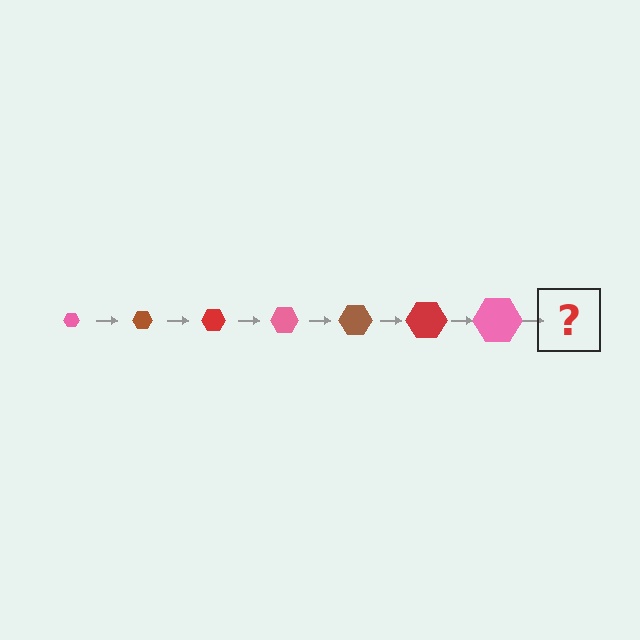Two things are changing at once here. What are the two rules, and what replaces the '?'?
The two rules are that the hexagon grows larger each step and the color cycles through pink, brown, and red. The '?' should be a brown hexagon, larger than the previous one.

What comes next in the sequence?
The next element should be a brown hexagon, larger than the previous one.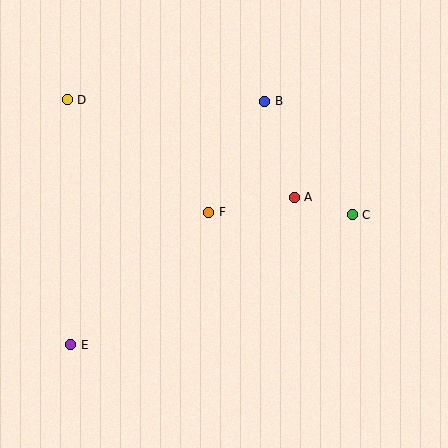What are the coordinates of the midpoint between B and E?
The midpoint between B and E is at (168, 223).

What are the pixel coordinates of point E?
Point E is at (71, 345).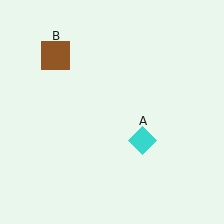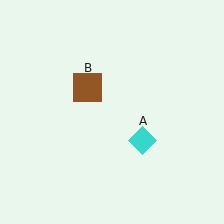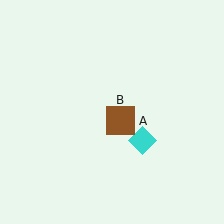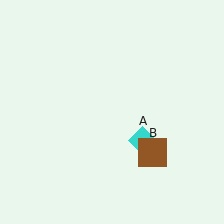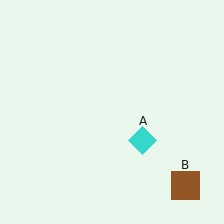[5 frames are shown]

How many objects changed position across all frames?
1 object changed position: brown square (object B).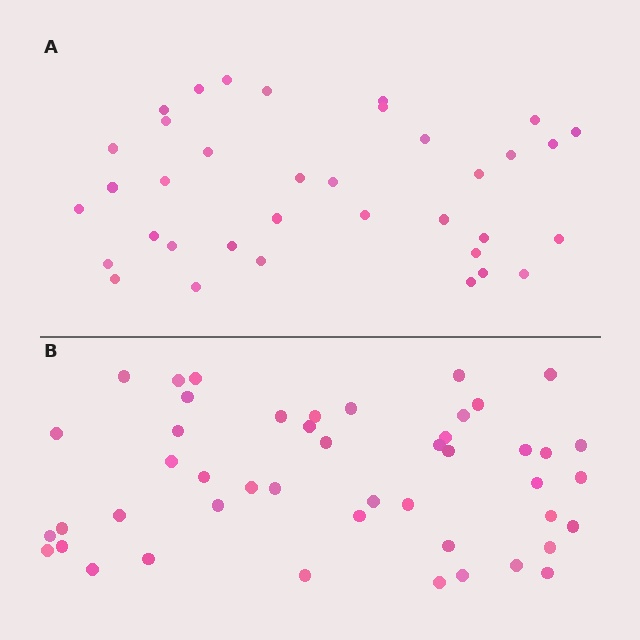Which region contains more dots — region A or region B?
Region B (the bottom region) has more dots.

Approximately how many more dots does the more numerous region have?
Region B has roughly 12 or so more dots than region A.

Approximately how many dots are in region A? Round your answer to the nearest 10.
About 40 dots. (The exact count is 36, which rounds to 40.)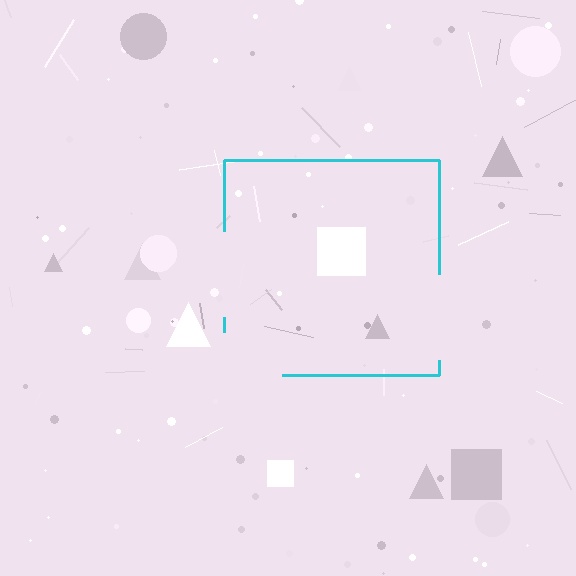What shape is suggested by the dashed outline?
The dashed outline suggests a square.